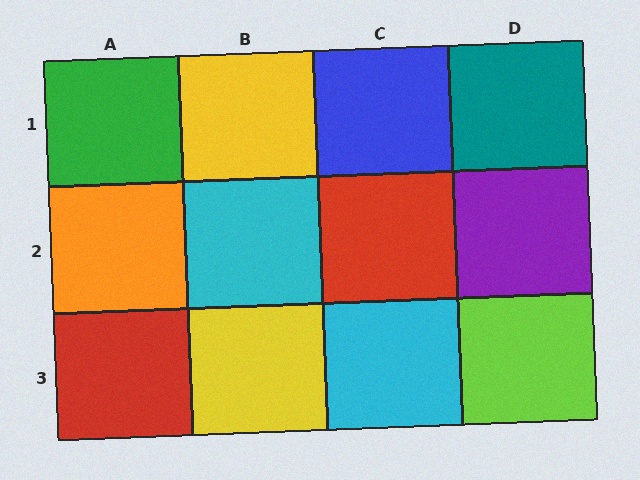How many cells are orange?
1 cell is orange.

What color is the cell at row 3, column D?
Lime.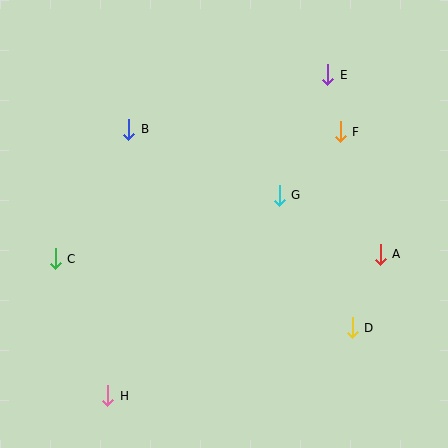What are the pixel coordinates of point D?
Point D is at (352, 328).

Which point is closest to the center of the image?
Point G at (279, 195) is closest to the center.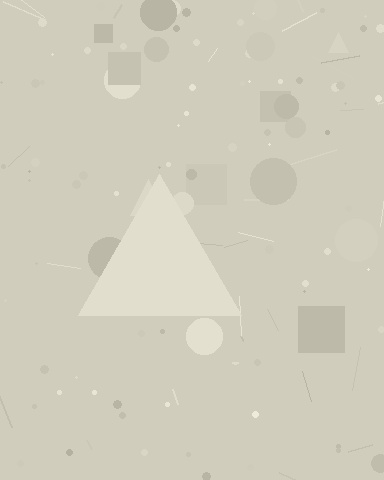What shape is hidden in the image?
A triangle is hidden in the image.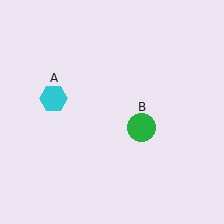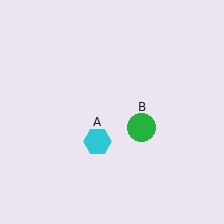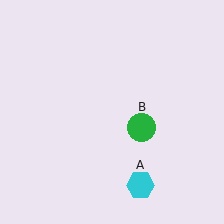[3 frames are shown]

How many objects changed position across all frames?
1 object changed position: cyan hexagon (object A).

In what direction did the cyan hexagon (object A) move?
The cyan hexagon (object A) moved down and to the right.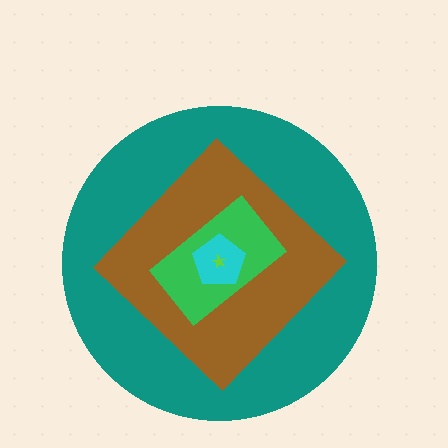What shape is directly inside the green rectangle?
The cyan pentagon.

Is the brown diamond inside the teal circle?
Yes.